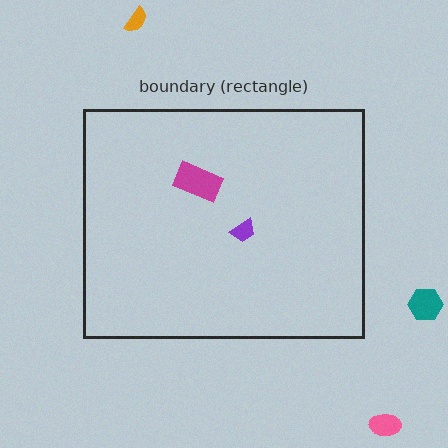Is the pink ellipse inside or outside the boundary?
Outside.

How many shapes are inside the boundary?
2 inside, 3 outside.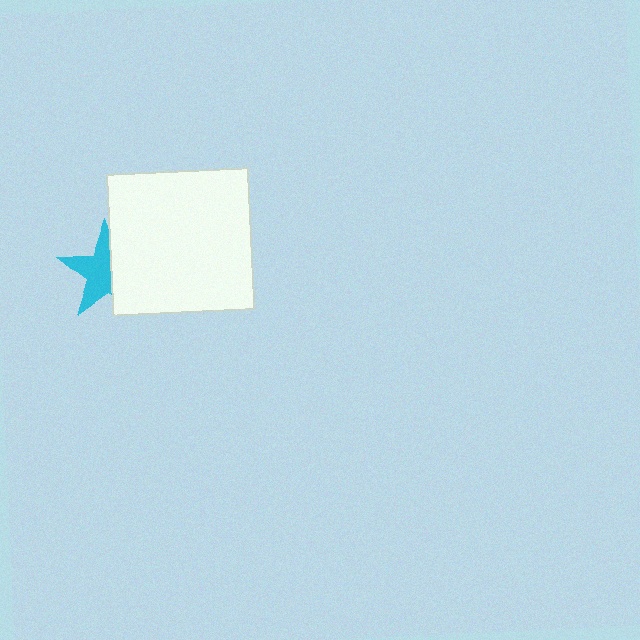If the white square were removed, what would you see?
You would see the complete cyan star.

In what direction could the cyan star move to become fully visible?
The cyan star could move left. That would shift it out from behind the white square entirely.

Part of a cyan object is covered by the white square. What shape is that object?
It is a star.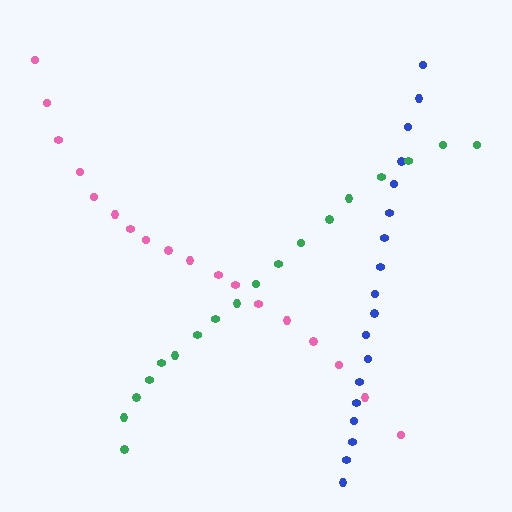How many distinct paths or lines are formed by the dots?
There are 3 distinct paths.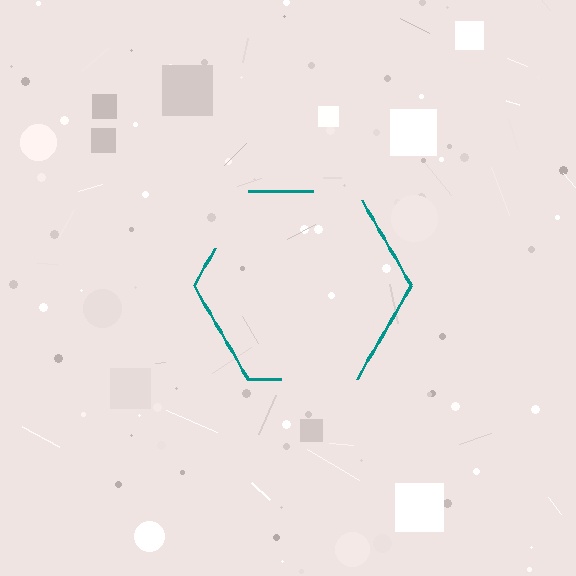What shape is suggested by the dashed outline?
The dashed outline suggests a hexagon.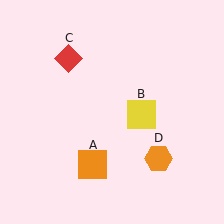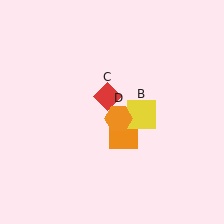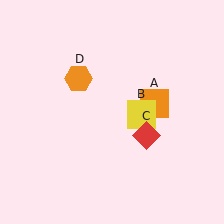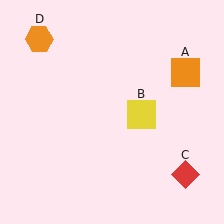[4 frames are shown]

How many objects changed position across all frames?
3 objects changed position: orange square (object A), red diamond (object C), orange hexagon (object D).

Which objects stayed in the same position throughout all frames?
Yellow square (object B) remained stationary.